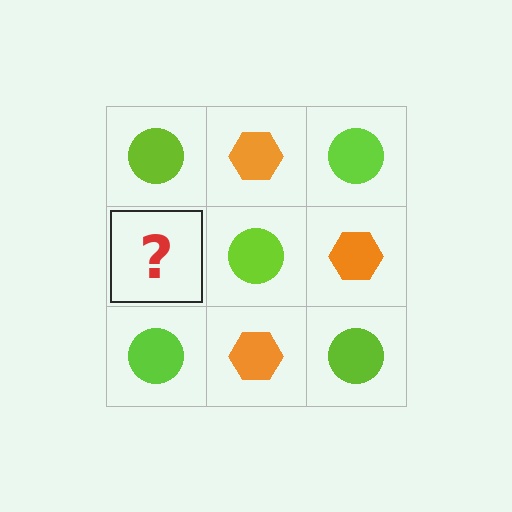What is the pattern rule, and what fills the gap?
The rule is that it alternates lime circle and orange hexagon in a checkerboard pattern. The gap should be filled with an orange hexagon.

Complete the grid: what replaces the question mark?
The question mark should be replaced with an orange hexagon.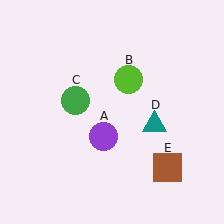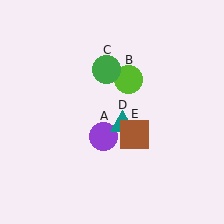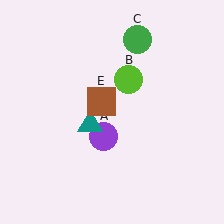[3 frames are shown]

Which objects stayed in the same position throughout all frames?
Purple circle (object A) and lime circle (object B) remained stationary.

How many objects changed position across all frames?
3 objects changed position: green circle (object C), teal triangle (object D), brown square (object E).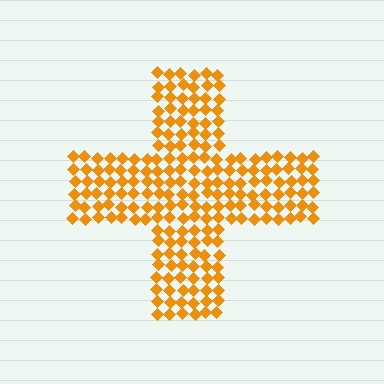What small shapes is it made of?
It is made of small diamonds.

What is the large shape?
The large shape is a cross.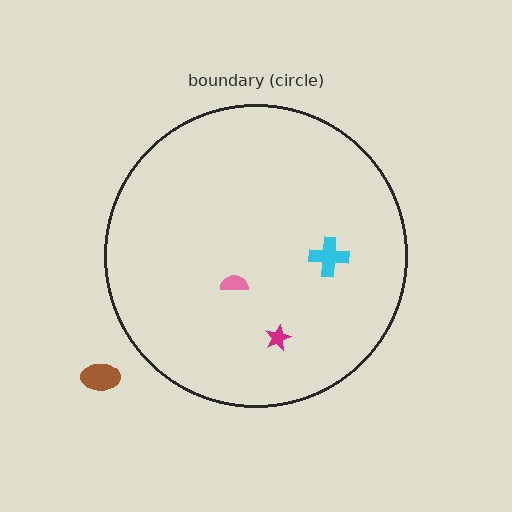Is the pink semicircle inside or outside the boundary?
Inside.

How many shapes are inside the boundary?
3 inside, 1 outside.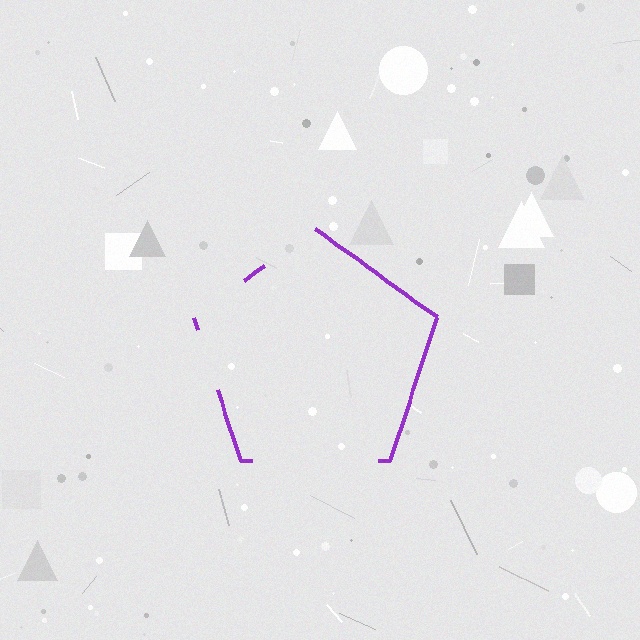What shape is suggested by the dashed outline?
The dashed outline suggests a pentagon.